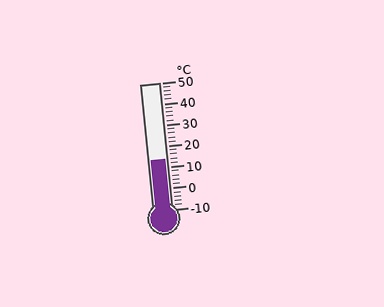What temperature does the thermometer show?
The thermometer shows approximately 14°C.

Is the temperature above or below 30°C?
The temperature is below 30°C.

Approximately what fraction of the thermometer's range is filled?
The thermometer is filled to approximately 40% of its range.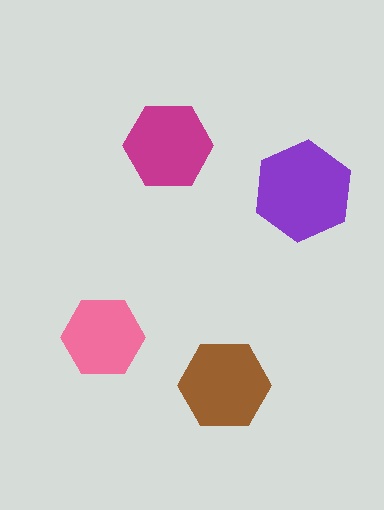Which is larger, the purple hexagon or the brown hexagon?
The purple one.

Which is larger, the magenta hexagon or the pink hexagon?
The magenta one.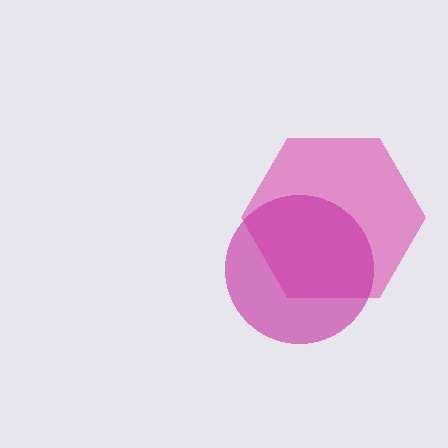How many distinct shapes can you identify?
There are 2 distinct shapes: a pink hexagon, a magenta circle.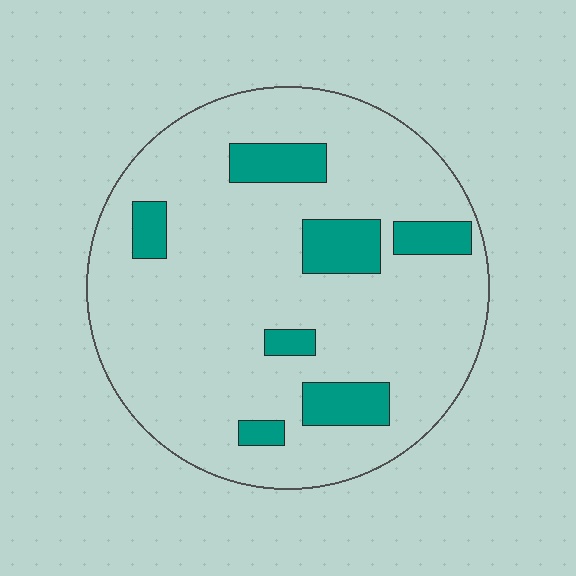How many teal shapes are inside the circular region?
7.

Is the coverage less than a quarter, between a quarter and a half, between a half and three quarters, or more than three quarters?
Less than a quarter.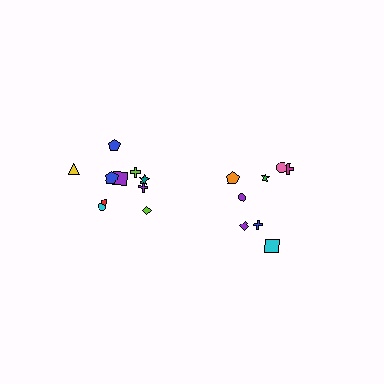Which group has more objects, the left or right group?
The left group.